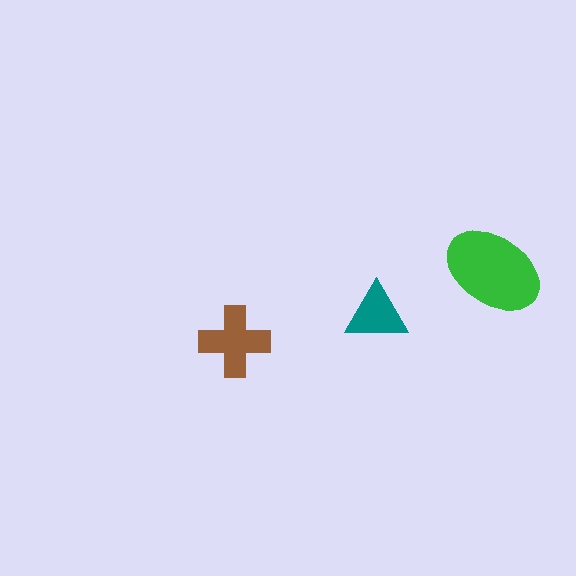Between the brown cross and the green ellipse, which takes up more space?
The green ellipse.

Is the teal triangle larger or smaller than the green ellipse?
Smaller.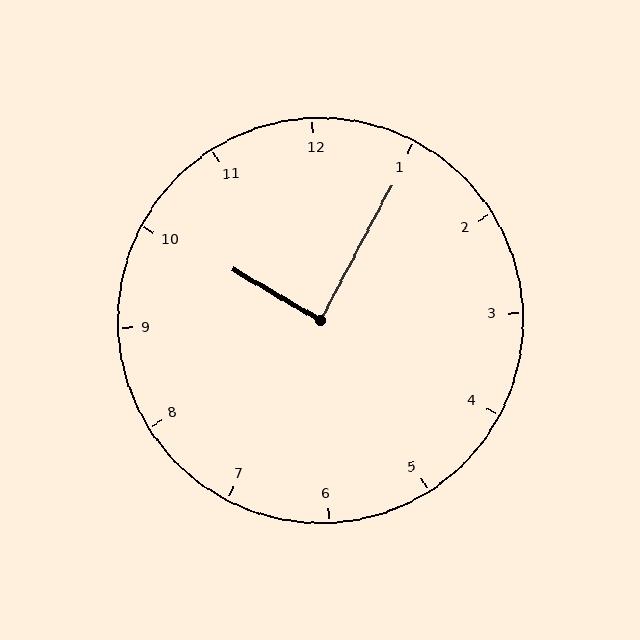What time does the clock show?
10:05.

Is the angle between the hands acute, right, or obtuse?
It is right.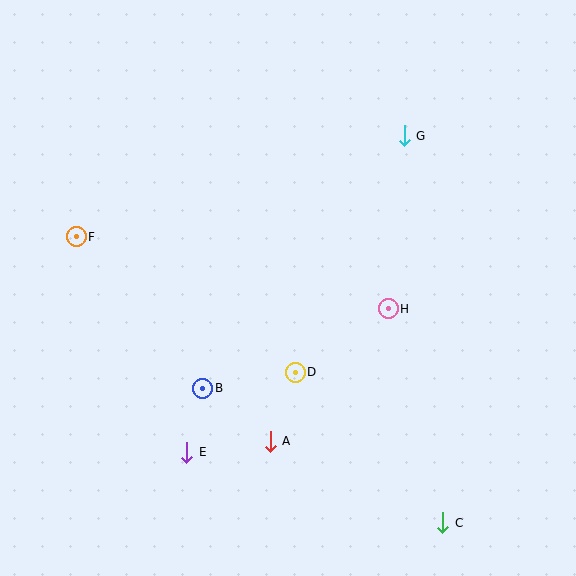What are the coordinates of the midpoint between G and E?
The midpoint between G and E is at (296, 294).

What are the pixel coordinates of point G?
Point G is at (404, 136).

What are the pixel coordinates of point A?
Point A is at (270, 441).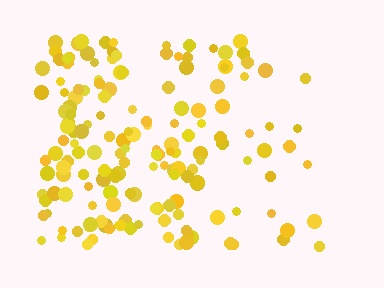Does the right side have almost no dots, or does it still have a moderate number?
Still a moderate number, just noticeably fewer than the left.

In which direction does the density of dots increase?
From right to left, with the left side densest.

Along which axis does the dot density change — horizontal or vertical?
Horizontal.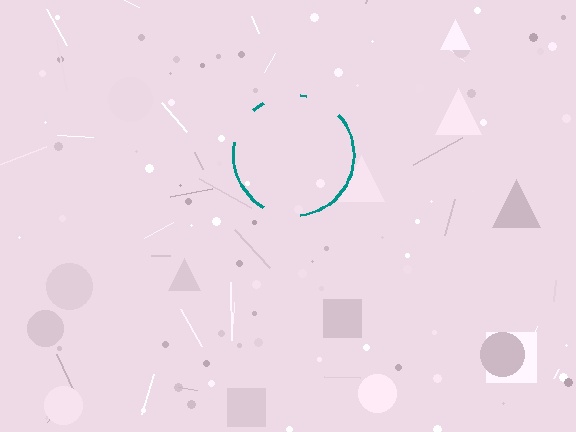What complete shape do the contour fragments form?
The contour fragments form a circle.